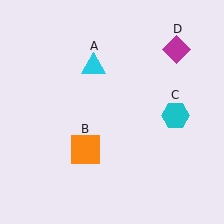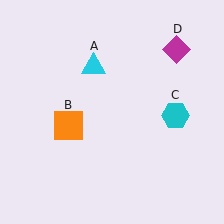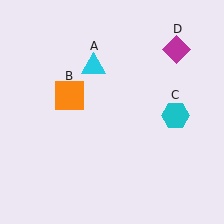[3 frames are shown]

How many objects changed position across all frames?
1 object changed position: orange square (object B).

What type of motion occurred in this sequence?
The orange square (object B) rotated clockwise around the center of the scene.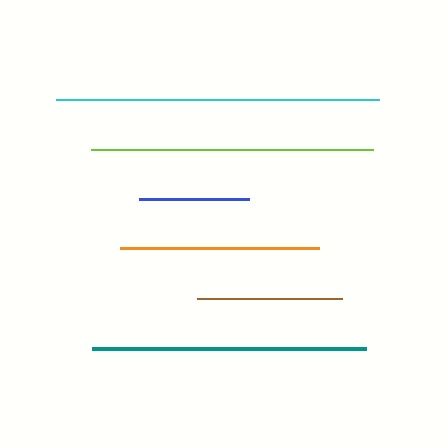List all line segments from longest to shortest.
From longest to shortest: cyan, lime, teal, orange, brown, blue.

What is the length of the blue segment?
The blue segment is approximately 110 pixels long.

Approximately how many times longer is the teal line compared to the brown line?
The teal line is approximately 1.9 times the length of the brown line.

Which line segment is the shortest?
The blue line is the shortest at approximately 110 pixels.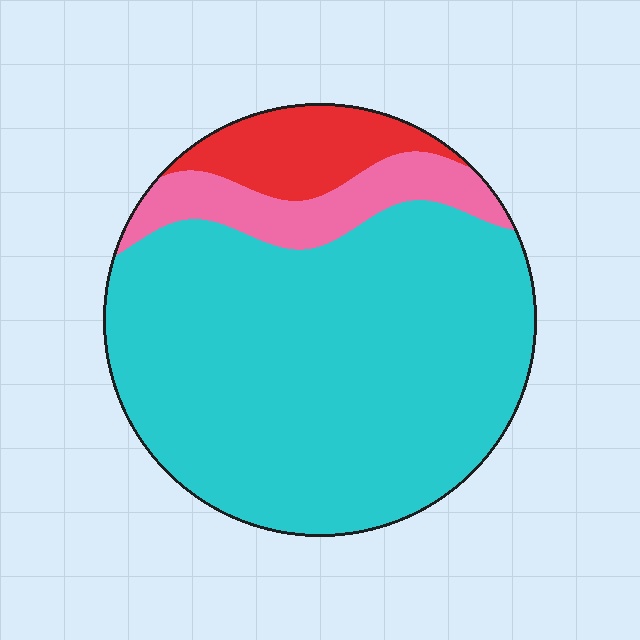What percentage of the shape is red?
Red takes up about one tenth (1/10) of the shape.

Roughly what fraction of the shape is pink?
Pink covers 12% of the shape.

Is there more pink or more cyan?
Cyan.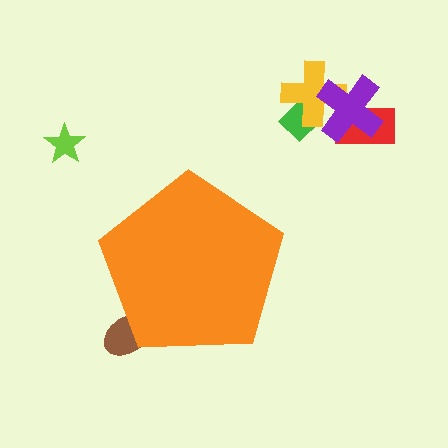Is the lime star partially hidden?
No, the lime star is fully visible.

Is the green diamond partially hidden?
No, the green diamond is fully visible.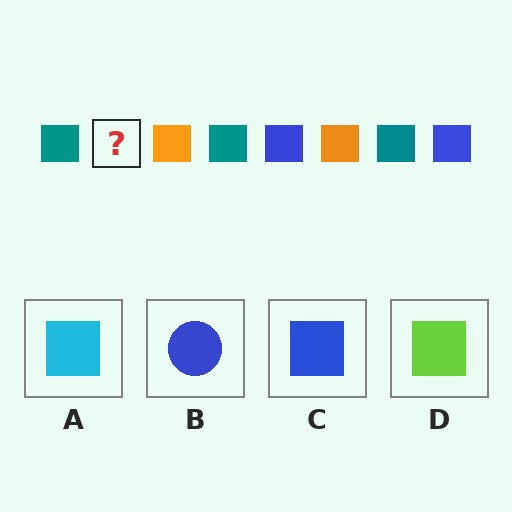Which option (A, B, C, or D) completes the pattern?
C.